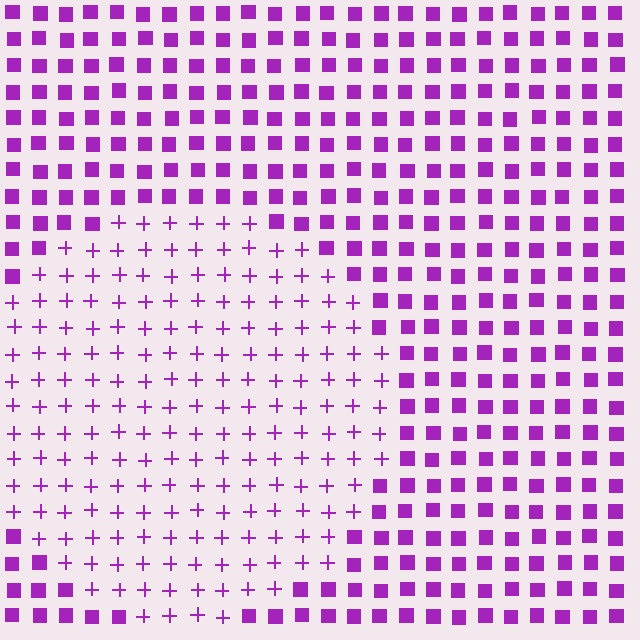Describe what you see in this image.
The image is filled with small purple elements arranged in a uniform grid. A circle-shaped region contains plus signs, while the surrounding area contains squares. The boundary is defined purely by the change in element shape.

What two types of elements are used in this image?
The image uses plus signs inside the circle region and squares outside it.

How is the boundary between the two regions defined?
The boundary is defined by a change in element shape: plus signs inside vs. squares outside. All elements share the same color and spacing.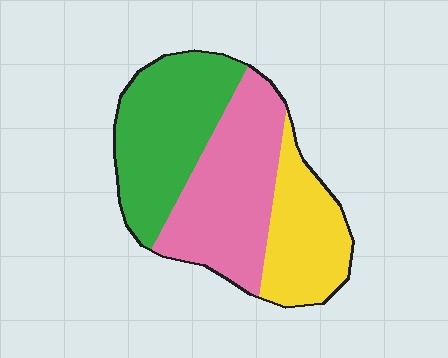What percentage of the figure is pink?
Pink takes up between a quarter and a half of the figure.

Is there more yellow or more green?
Green.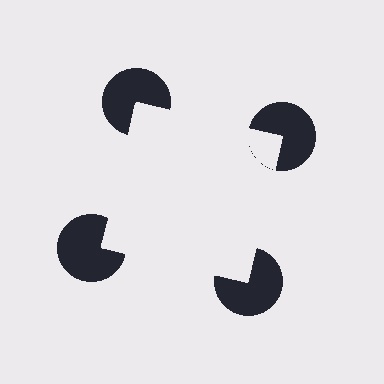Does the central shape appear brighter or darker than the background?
It typically appears slightly brighter than the background, even though no actual brightness change is drawn.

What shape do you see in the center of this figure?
An illusory square — its edges are inferred from the aligned wedge cuts in the pac-man discs, not physically drawn.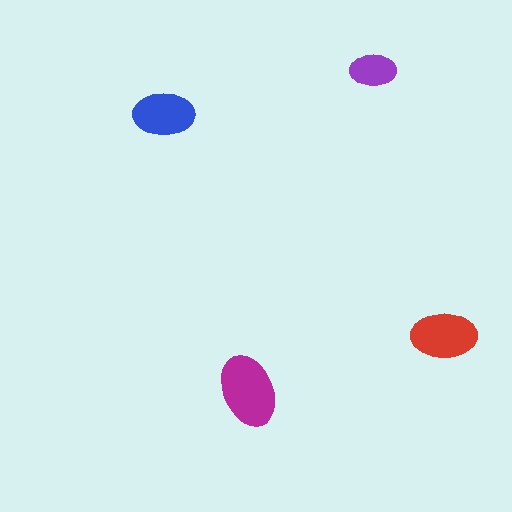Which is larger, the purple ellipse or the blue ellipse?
The blue one.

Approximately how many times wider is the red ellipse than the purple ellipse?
About 1.5 times wider.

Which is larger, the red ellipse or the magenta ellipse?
The magenta one.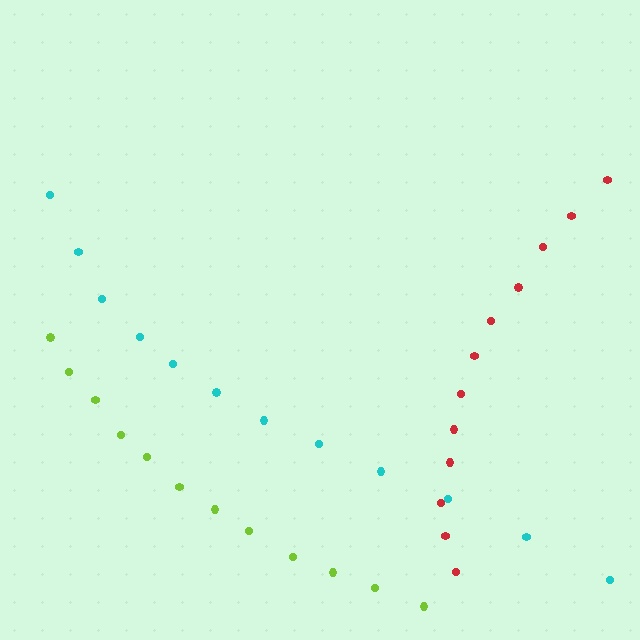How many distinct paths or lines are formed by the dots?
There are 3 distinct paths.